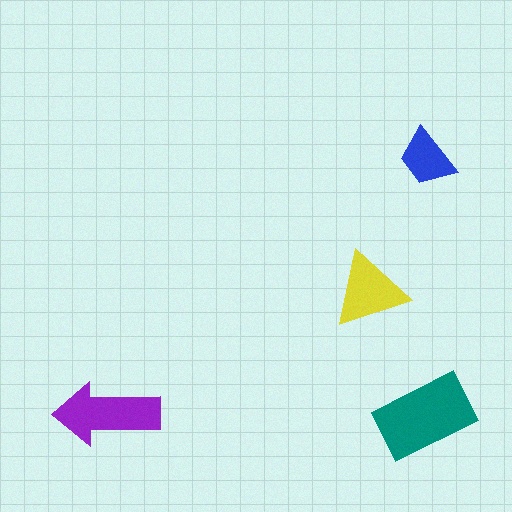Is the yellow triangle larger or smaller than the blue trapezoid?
Larger.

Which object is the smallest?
The blue trapezoid.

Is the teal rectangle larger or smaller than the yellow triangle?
Larger.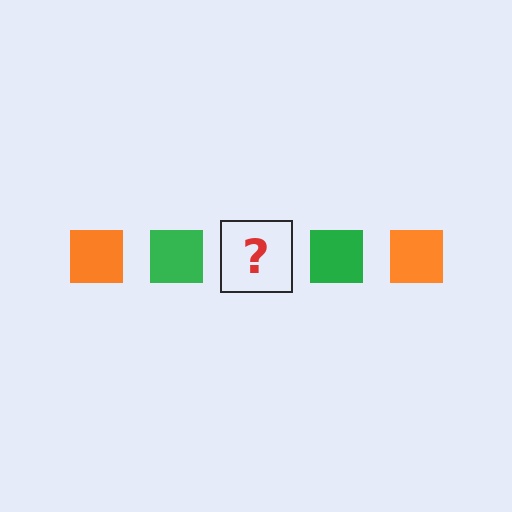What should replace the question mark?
The question mark should be replaced with an orange square.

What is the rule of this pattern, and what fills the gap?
The rule is that the pattern cycles through orange, green squares. The gap should be filled with an orange square.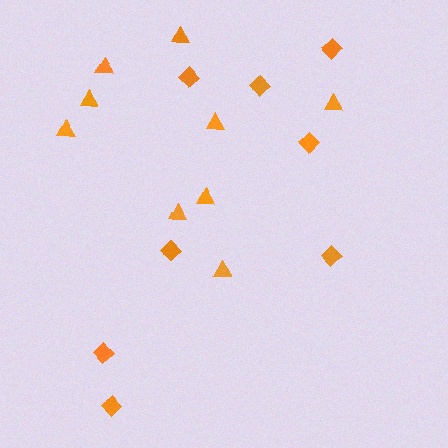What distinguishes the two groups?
There are 2 groups: one group of diamonds (8) and one group of triangles (9).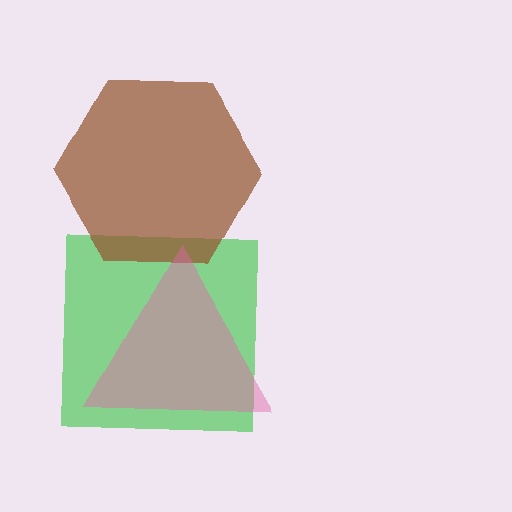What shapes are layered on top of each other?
The layered shapes are: a green square, a brown hexagon, a pink triangle.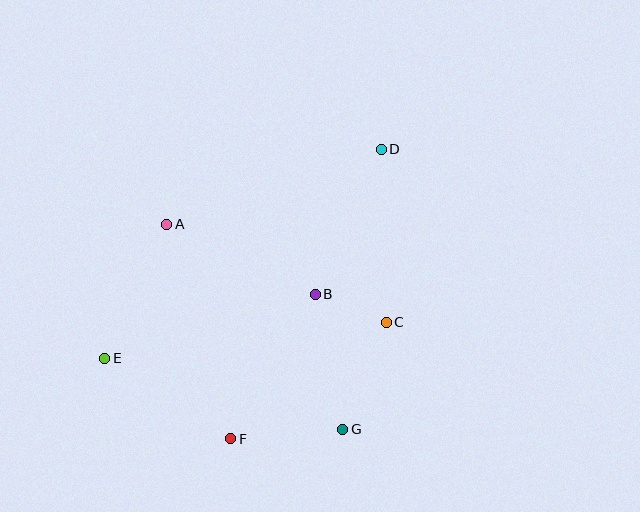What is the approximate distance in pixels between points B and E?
The distance between B and E is approximately 220 pixels.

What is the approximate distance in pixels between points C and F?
The distance between C and F is approximately 194 pixels.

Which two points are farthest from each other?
Points D and E are farthest from each other.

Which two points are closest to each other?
Points B and C are closest to each other.